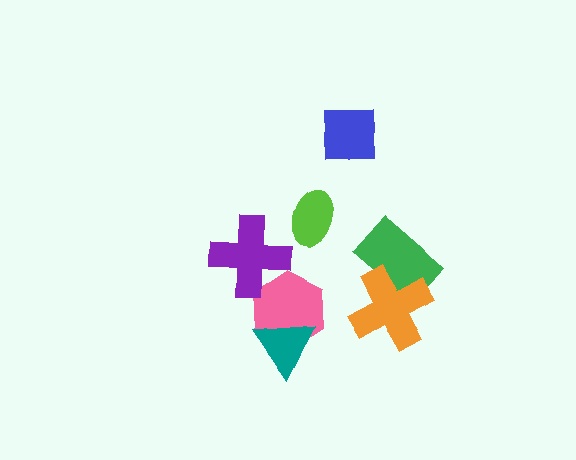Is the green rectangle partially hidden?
Yes, it is partially covered by another shape.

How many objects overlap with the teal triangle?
1 object overlaps with the teal triangle.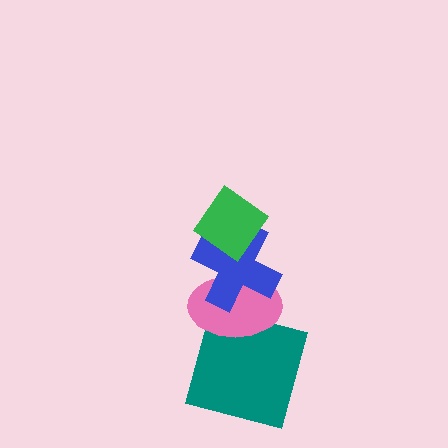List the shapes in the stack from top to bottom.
From top to bottom: the green diamond, the blue cross, the pink ellipse, the teal square.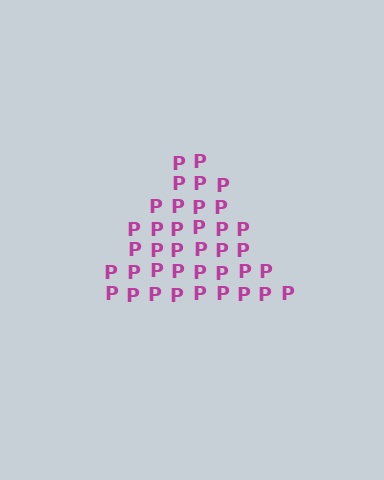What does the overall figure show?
The overall figure shows a triangle.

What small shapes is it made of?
It is made of small letter P's.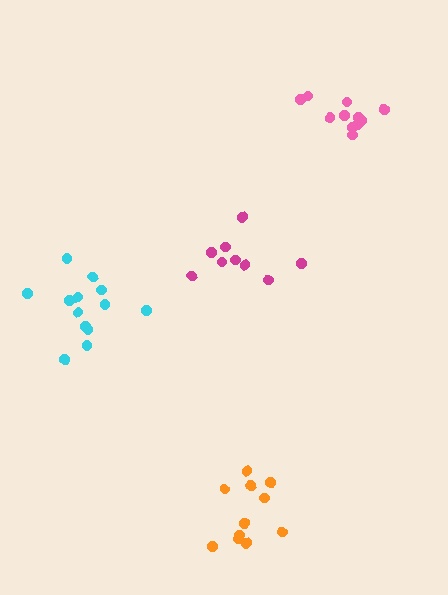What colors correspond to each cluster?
The clusters are colored: cyan, orange, pink, magenta.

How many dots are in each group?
Group 1: 13 dots, Group 2: 11 dots, Group 3: 11 dots, Group 4: 9 dots (44 total).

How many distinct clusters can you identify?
There are 4 distinct clusters.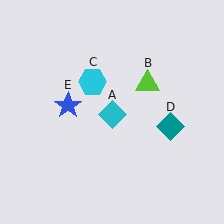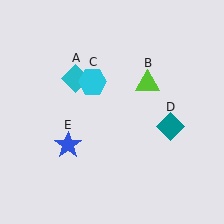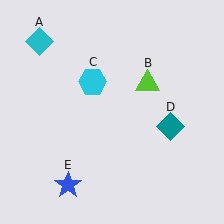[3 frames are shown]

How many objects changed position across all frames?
2 objects changed position: cyan diamond (object A), blue star (object E).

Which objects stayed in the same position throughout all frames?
Lime triangle (object B) and cyan hexagon (object C) and teal diamond (object D) remained stationary.